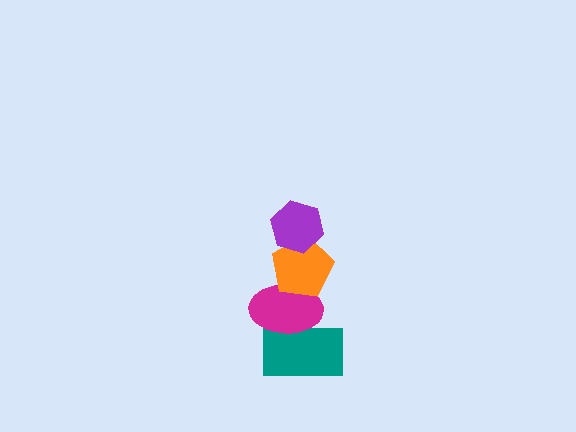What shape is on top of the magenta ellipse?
The orange pentagon is on top of the magenta ellipse.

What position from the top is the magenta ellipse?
The magenta ellipse is 3rd from the top.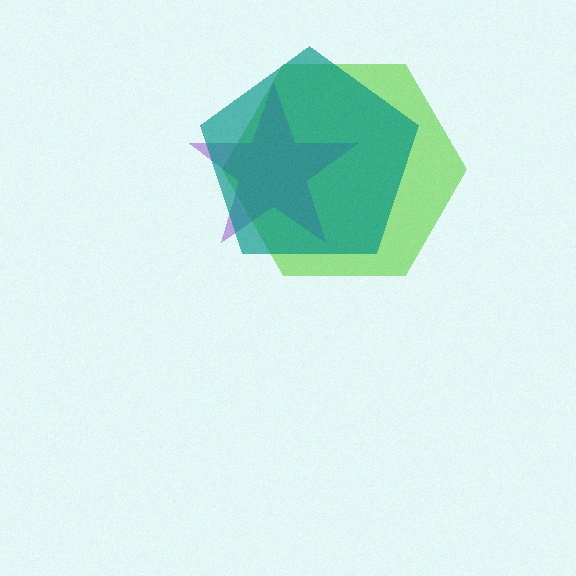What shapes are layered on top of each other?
The layered shapes are: a lime hexagon, a purple star, a teal pentagon.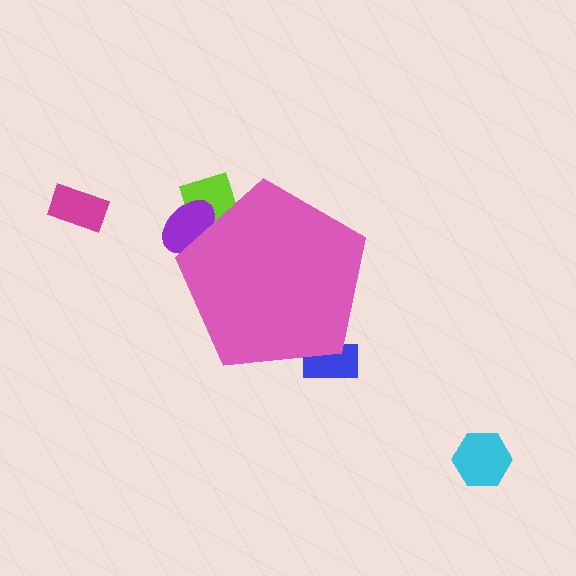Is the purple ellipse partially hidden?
Yes, the purple ellipse is partially hidden behind the pink pentagon.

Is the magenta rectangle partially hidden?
No, the magenta rectangle is fully visible.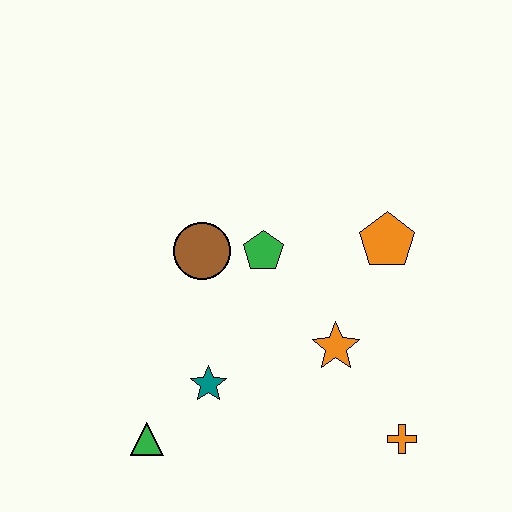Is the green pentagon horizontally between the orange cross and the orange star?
No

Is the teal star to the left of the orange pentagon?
Yes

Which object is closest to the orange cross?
The orange star is closest to the orange cross.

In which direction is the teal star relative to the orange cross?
The teal star is to the left of the orange cross.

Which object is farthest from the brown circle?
The orange cross is farthest from the brown circle.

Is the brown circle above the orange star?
Yes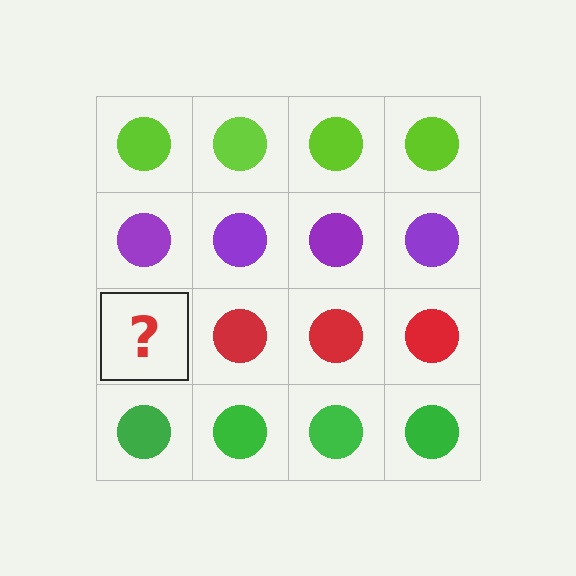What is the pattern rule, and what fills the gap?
The rule is that each row has a consistent color. The gap should be filled with a red circle.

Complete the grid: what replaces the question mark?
The question mark should be replaced with a red circle.